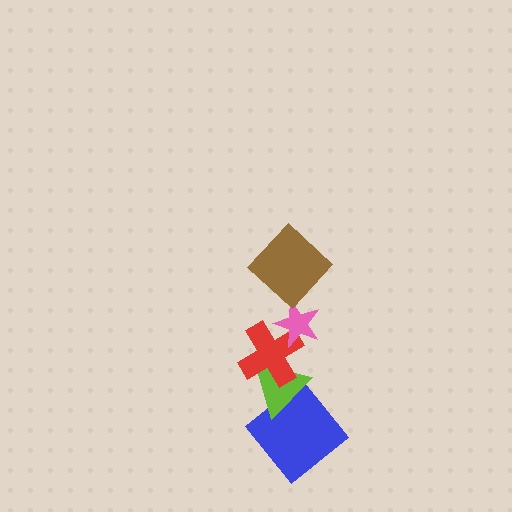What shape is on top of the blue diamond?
The lime triangle is on top of the blue diamond.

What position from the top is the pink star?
The pink star is 2nd from the top.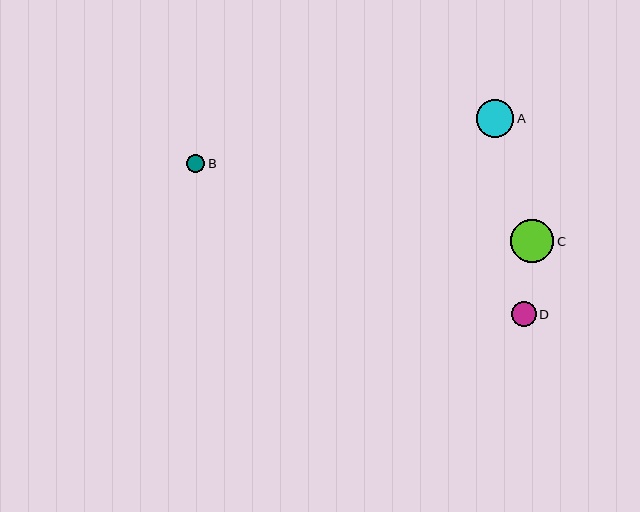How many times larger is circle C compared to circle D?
Circle C is approximately 1.8 times the size of circle D.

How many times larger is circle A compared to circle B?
Circle A is approximately 2.0 times the size of circle B.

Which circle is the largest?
Circle C is the largest with a size of approximately 43 pixels.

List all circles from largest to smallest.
From largest to smallest: C, A, D, B.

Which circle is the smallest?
Circle B is the smallest with a size of approximately 18 pixels.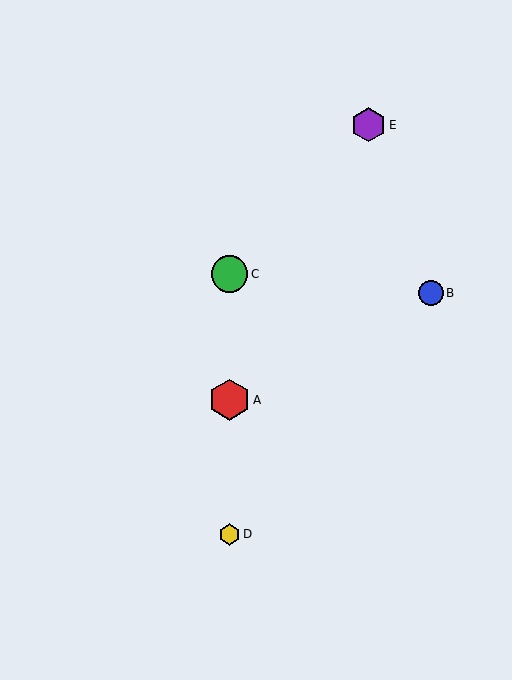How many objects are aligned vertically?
3 objects (A, C, D) are aligned vertically.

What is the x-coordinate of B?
Object B is at x≈431.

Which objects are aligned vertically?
Objects A, C, D are aligned vertically.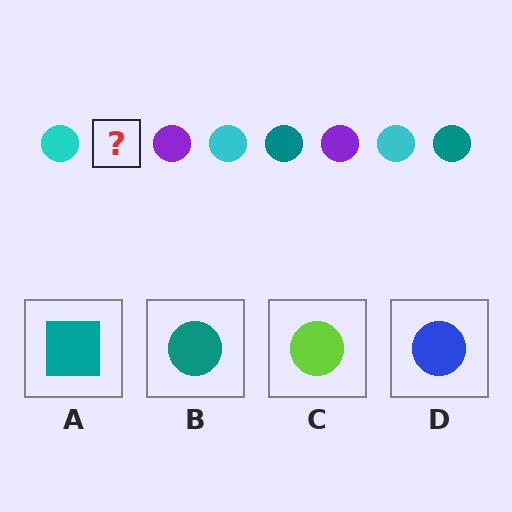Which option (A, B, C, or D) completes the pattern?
B.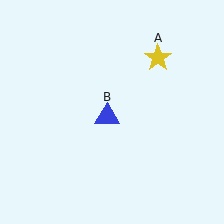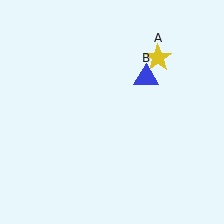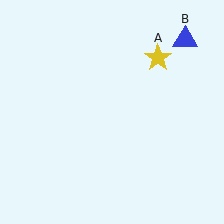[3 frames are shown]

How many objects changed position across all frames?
1 object changed position: blue triangle (object B).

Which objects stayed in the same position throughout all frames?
Yellow star (object A) remained stationary.